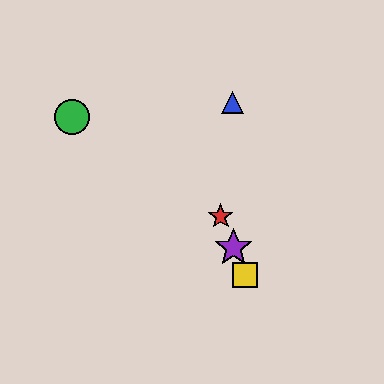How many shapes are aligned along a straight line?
3 shapes (the red star, the yellow square, the purple star) are aligned along a straight line.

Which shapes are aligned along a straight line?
The red star, the yellow square, the purple star are aligned along a straight line.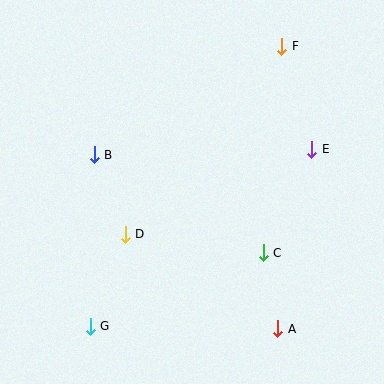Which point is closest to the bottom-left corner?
Point G is closest to the bottom-left corner.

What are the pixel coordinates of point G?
Point G is at (90, 326).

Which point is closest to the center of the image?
Point D at (125, 234) is closest to the center.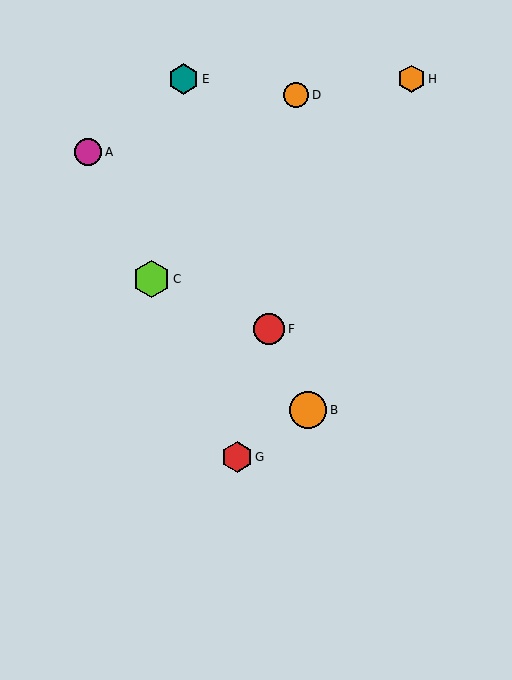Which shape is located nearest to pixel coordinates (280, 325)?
The red circle (labeled F) at (269, 329) is nearest to that location.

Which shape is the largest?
The orange circle (labeled B) is the largest.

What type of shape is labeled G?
Shape G is a red hexagon.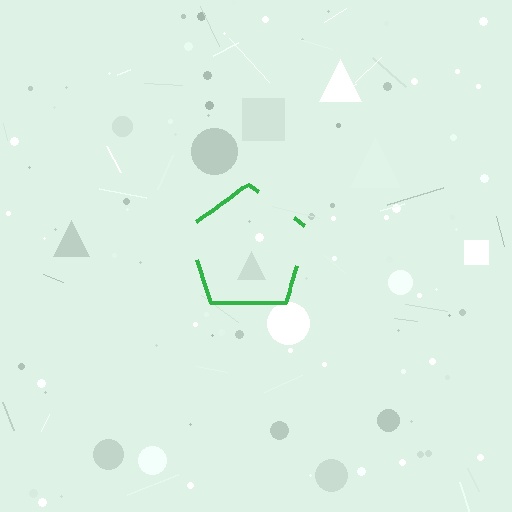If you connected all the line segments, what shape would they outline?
They would outline a pentagon.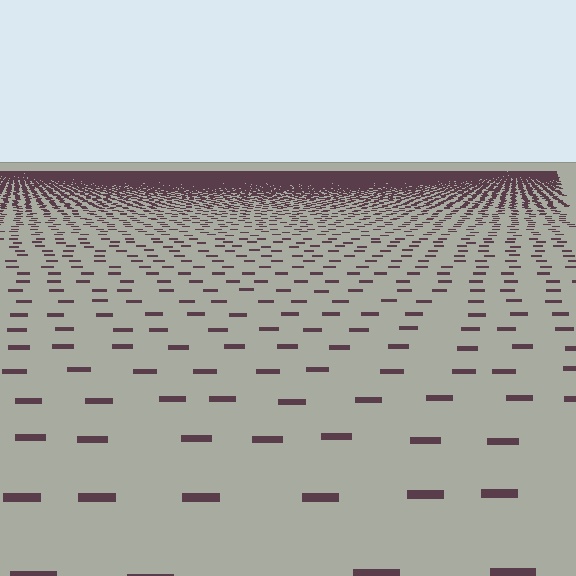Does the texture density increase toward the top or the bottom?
Density increases toward the top.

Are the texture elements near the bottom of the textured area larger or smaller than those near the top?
Larger. Near the bottom, elements are closer to the viewer and appear at a bigger on-screen size.